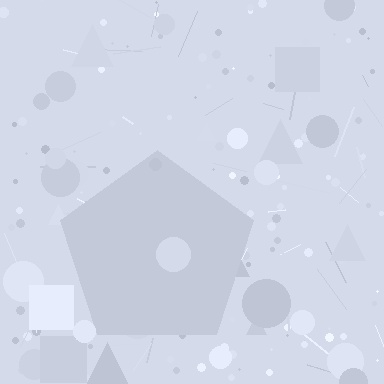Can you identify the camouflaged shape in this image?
The camouflaged shape is a pentagon.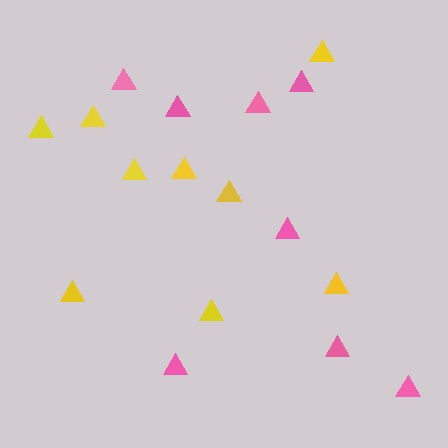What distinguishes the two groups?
There are 2 groups: one group of pink triangles (8) and one group of yellow triangles (9).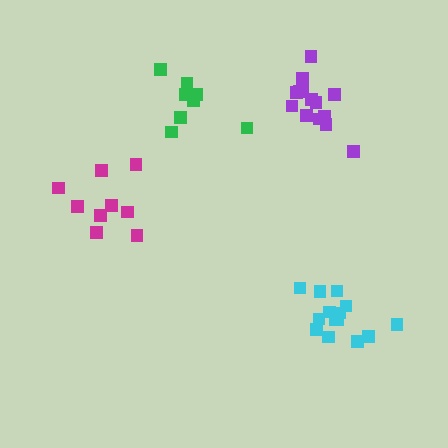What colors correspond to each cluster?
The clusters are colored: magenta, cyan, green, purple.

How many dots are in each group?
Group 1: 9 dots, Group 2: 14 dots, Group 3: 8 dots, Group 4: 14 dots (45 total).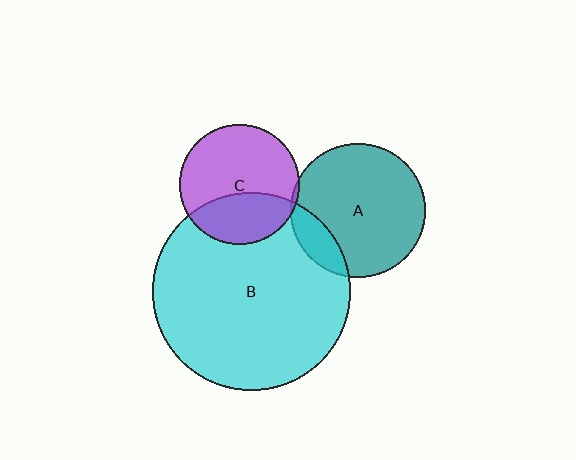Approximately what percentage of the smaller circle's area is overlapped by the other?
Approximately 15%.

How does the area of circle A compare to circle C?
Approximately 1.2 times.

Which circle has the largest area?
Circle B (cyan).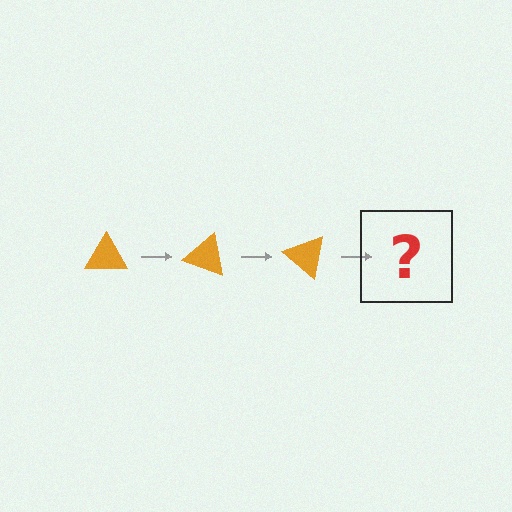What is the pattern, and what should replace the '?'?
The pattern is that the triangle rotates 20 degrees each step. The '?' should be an orange triangle rotated 60 degrees.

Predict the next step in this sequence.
The next step is an orange triangle rotated 60 degrees.